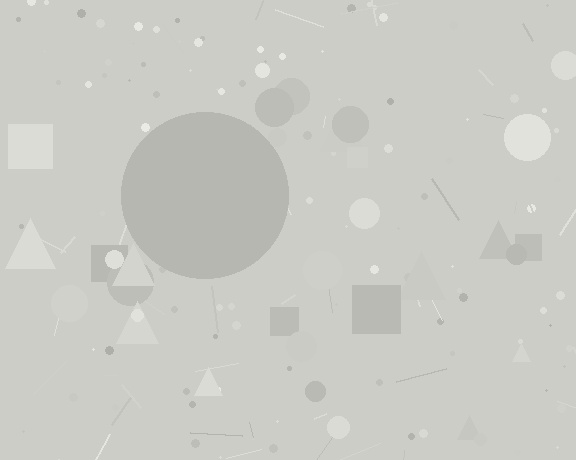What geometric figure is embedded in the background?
A circle is embedded in the background.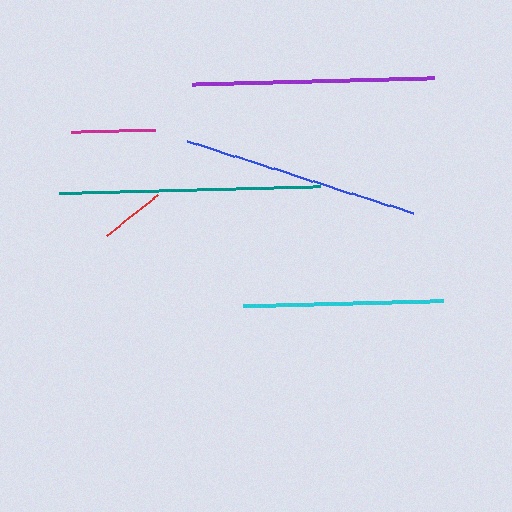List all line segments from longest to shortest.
From longest to shortest: teal, purple, blue, cyan, magenta, red.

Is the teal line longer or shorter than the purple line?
The teal line is longer than the purple line.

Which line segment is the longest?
The teal line is the longest at approximately 261 pixels.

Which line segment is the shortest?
The red line is the shortest at approximately 65 pixels.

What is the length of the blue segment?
The blue segment is approximately 237 pixels long.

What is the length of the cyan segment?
The cyan segment is approximately 200 pixels long.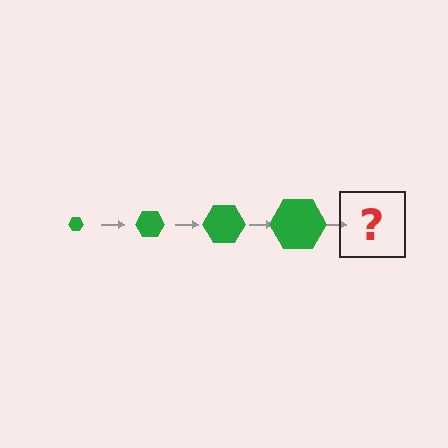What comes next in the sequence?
The next element should be a green hexagon, larger than the previous one.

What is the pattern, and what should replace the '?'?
The pattern is that the hexagon gets progressively larger each step. The '?' should be a green hexagon, larger than the previous one.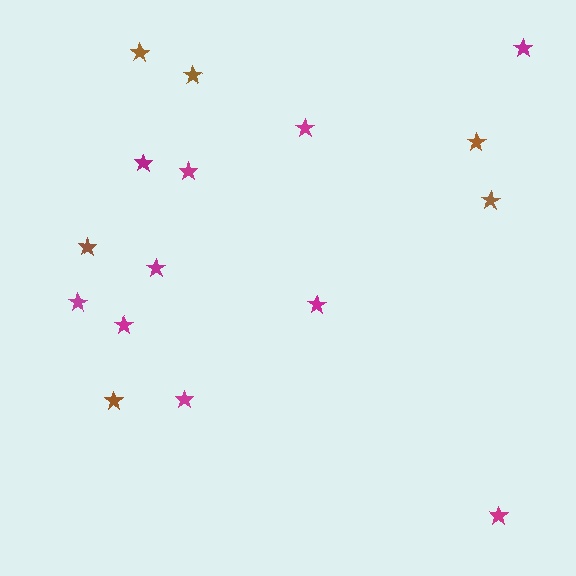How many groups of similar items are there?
There are 2 groups: one group of brown stars (6) and one group of magenta stars (10).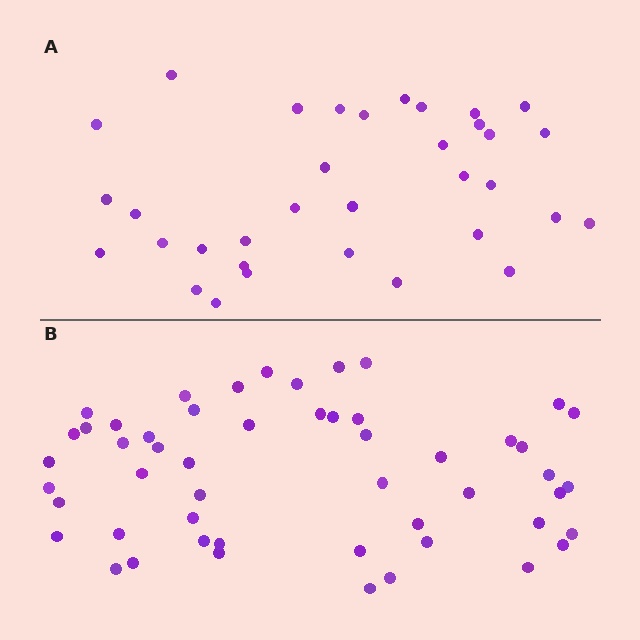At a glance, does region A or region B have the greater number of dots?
Region B (the bottom region) has more dots.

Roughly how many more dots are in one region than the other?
Region B has approximately 20 more dots than region A.